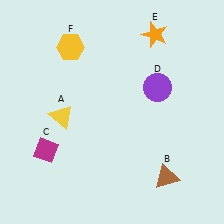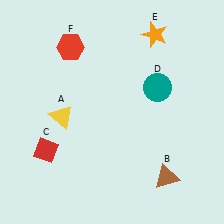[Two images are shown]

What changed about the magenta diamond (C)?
In Image 1, C is magenta. In Image 2, it changed to red.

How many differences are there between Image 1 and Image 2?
There are 3 differences between the two images.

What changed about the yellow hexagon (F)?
In Image 1, F is yellow. In Image 2, it changed to red.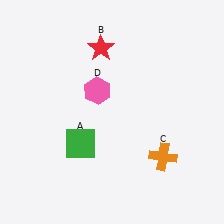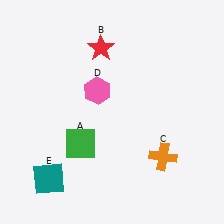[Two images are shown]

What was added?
A teal square (E) was added in Image 2.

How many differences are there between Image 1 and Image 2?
There is 1 difference between the two images.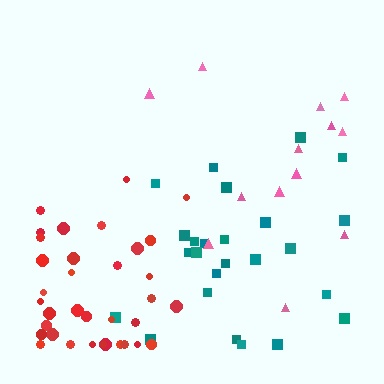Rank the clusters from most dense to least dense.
red, teal, pink.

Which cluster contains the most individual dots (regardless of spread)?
Red (35).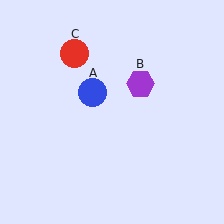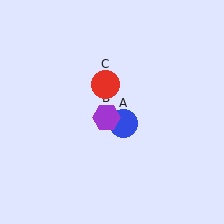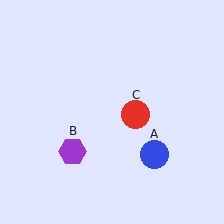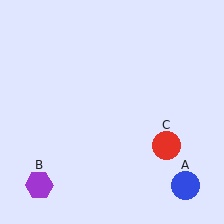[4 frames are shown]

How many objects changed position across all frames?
3 objects changed position: blue circle (object A), purple hexagon (object B), red circle (object C).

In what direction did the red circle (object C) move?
The red circle (object C) moved down and to the right.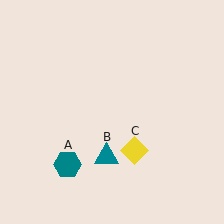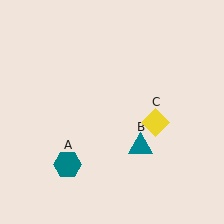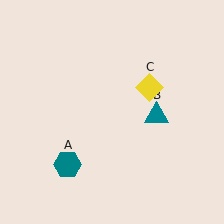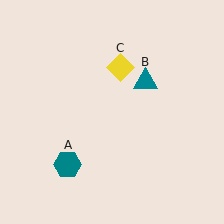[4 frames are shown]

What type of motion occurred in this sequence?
The teal triangle (object B), yellow diamond (object C) rotated counterclockwise around the center of the scene.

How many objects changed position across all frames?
2 objects changed position: teal triangle (object B), yellow diamond (object C).